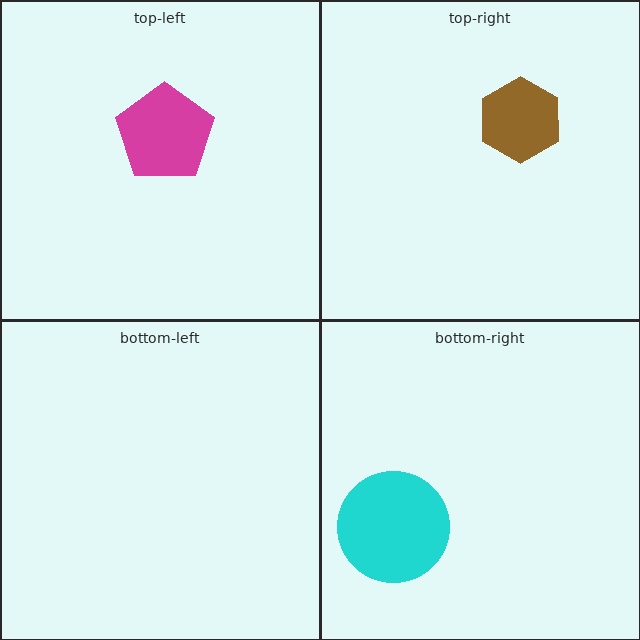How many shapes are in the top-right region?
1.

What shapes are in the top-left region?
The magenta pentagon.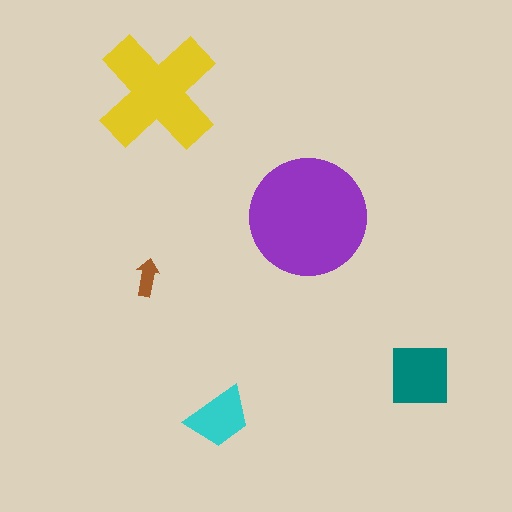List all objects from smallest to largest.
The brown arrow, the cyan trapezoid, the teal square, the yellow cross, the purple circle.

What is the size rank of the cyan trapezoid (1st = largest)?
4th.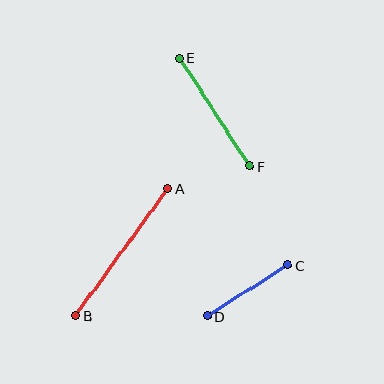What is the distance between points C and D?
The distance is approximately 95 pixels.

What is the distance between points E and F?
The distance is approximately 129 pixels.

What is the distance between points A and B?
The distance is approximately 157 pixels.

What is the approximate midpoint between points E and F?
The midpoint is at approximately (215, 112) pixels.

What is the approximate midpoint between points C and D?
The midpoint is at approximately (248, 291) pixels.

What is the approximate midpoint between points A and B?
The midpoint is at approximately (122, 252) pixels.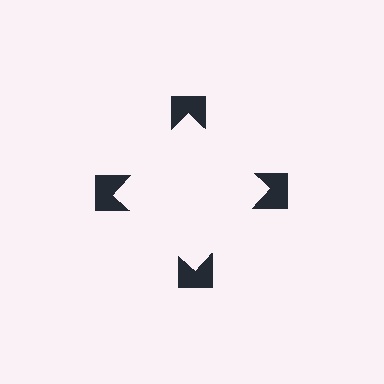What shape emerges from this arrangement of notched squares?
An illusory square — its edges are inferred from the aligned wedge cuts in the notched squares, not physically drawn.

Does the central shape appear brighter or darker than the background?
It typically appears slightly brighter than the background, even though no actual brightness change is drawn.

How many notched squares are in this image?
There are 4 — one at each vertex of the illusory square.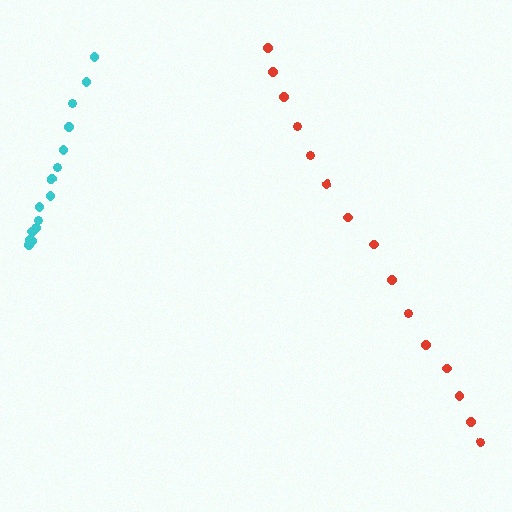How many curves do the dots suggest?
There are 2 distinct paths.